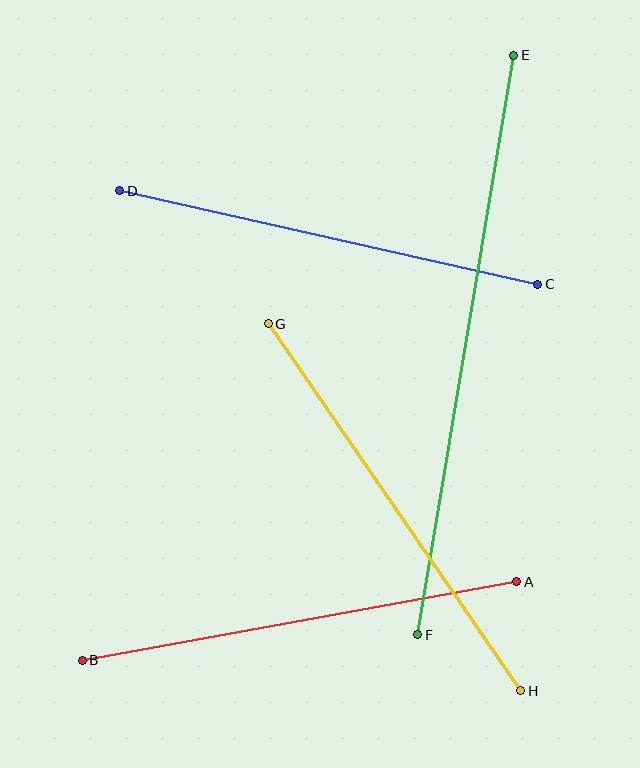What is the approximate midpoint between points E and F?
The midpoint is at approximately (466, 345) pixels.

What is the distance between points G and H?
The distance is approximately 446 pixels.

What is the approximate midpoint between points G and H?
The midpoint is at approximately (395, 507) pixels.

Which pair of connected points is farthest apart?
Points E and F are farthest apart.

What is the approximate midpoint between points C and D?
The midpoint is at approximately (329, 238) pixels.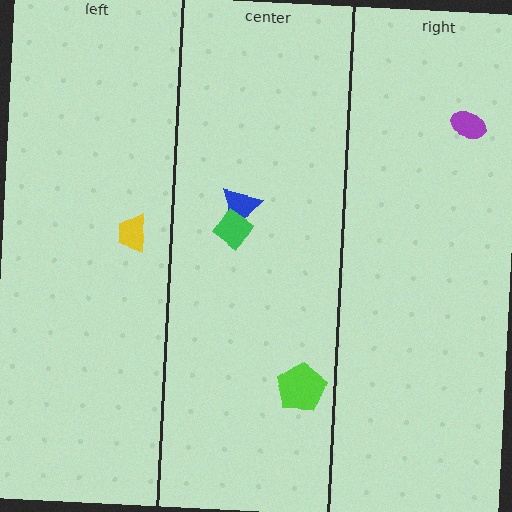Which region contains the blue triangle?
The center region.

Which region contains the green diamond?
The center region.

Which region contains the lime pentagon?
The center region.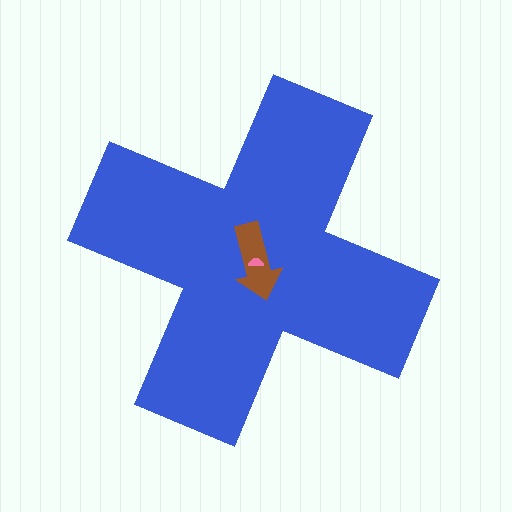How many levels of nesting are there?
3.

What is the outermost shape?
The blue cross.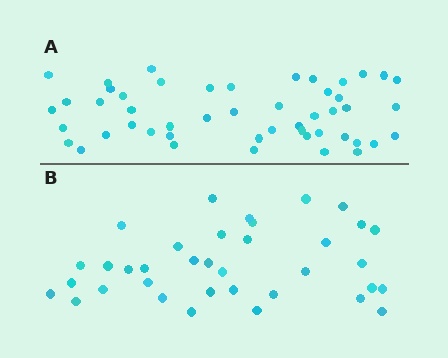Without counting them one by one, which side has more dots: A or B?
Region A (the top region) has more dots.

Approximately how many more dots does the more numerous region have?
Region A has approximately 15 more dots than region B.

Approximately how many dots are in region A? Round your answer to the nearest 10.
About 50 dots. (The exact count is 49, which rounds to 50.)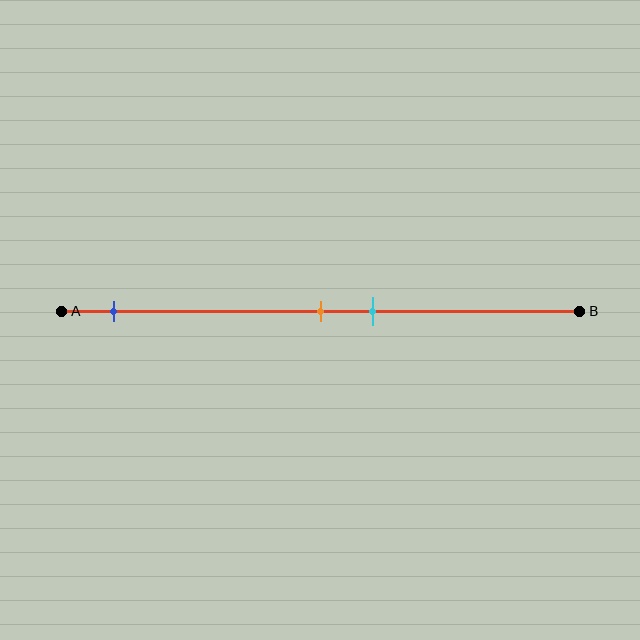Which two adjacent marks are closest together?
The orange and cyan marks are the closest adjacent pair.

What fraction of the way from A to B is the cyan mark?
The cyan mark is approximately 60% (0.6) of the way from A to B.